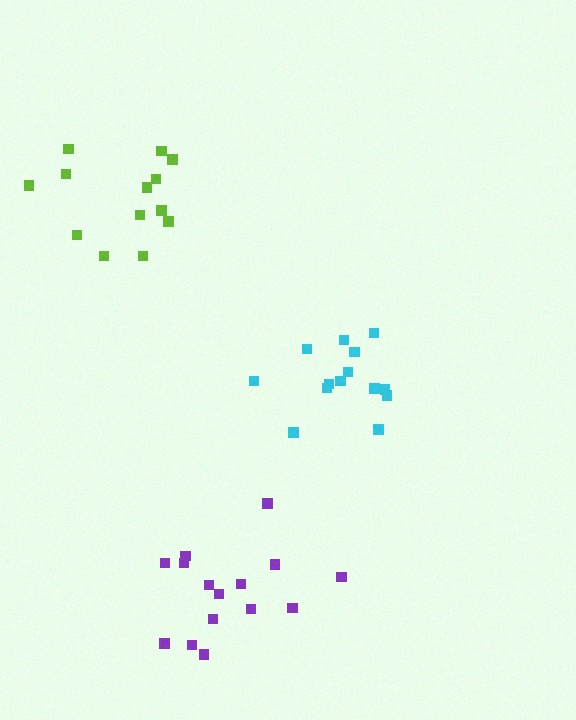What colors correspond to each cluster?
The clusters are colored: purple, lime, cyan.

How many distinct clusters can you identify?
There are 3 distinct clusters.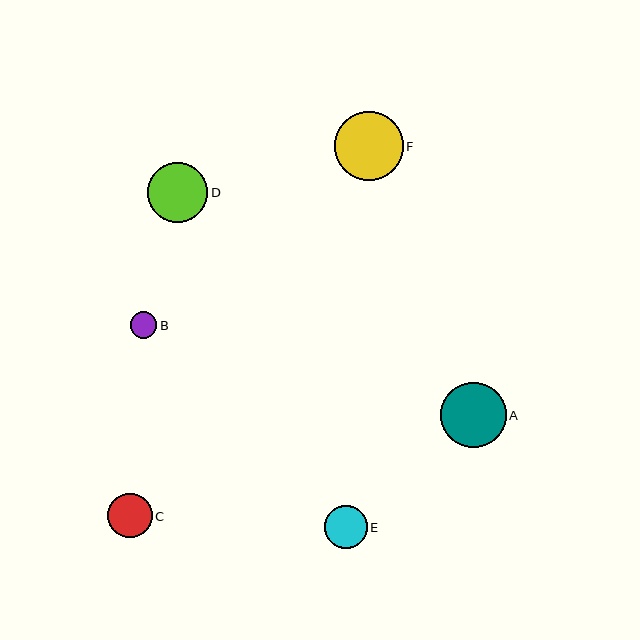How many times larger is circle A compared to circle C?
Circle A is approximately 1.5 times the size of circle C.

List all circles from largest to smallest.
From largest to smallest: F, A, D, C, E, B.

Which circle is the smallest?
Circle B is the smallest with a size of approximately 26 pixels.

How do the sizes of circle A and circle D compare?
Circle A and circle D are approximately the same size.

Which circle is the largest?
Circle F is the largest with a size of approximately 69 pixels.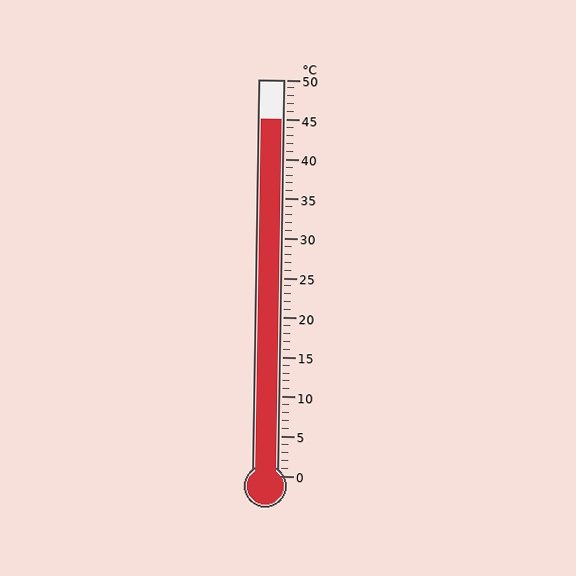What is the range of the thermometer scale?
The thermometer scale ranges from 0°C to 50°C.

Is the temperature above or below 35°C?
The temperature is above 35°C.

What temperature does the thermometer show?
The thermometer shows approximately 45°C.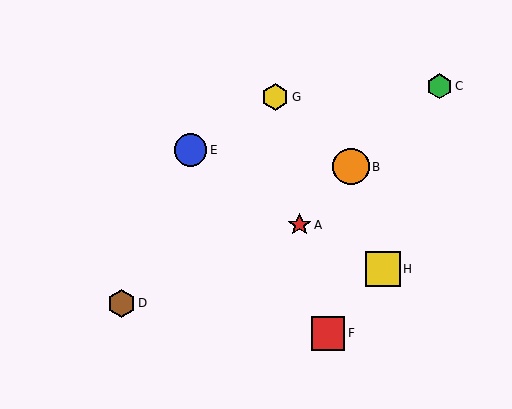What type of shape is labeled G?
Shape G is a yellow hexagon.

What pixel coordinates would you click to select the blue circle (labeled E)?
Click at (190, 150) to select the blue circle E.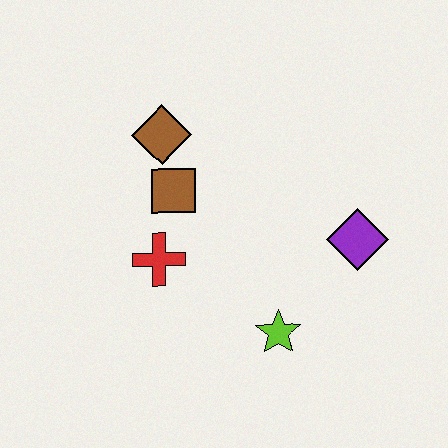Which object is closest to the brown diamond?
The brown square is closest to the brown diamond.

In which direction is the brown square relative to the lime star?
The brown square is above the lime star.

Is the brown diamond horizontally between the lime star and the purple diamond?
No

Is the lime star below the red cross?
Yes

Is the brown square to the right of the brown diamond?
Yes